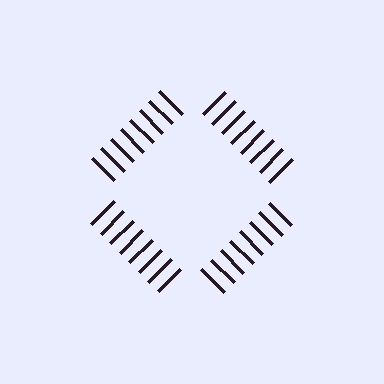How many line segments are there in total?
32 — 8 along each of the 4 edges.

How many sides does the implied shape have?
4 sides — the line-ends trace a square.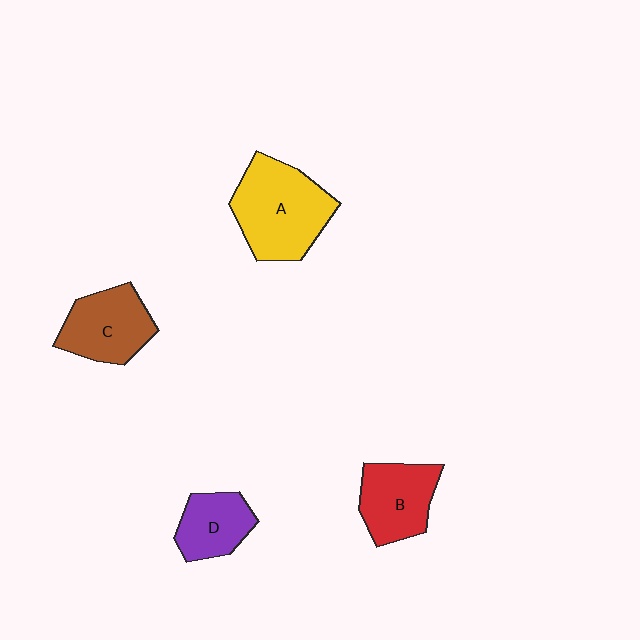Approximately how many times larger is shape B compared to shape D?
Approximately 1.2 times.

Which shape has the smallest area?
Shape D (purple).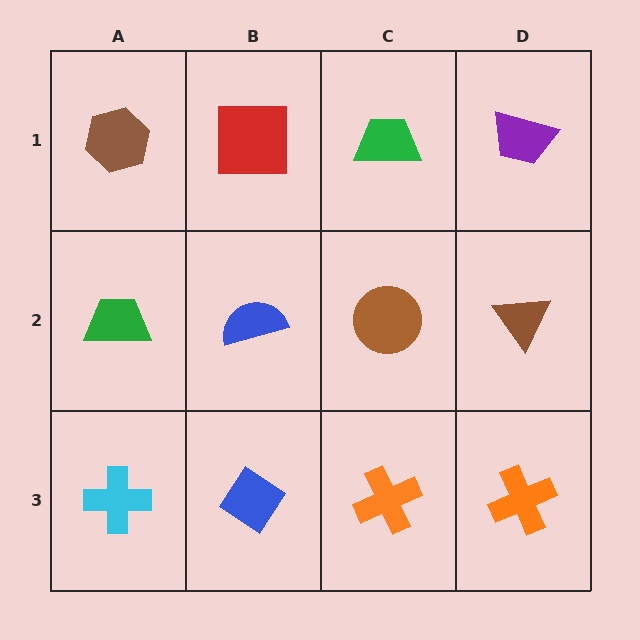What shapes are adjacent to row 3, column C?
A brown circle (row 2, column C), a blue diamond (row 3, column B), an orange cross (row 3, column D).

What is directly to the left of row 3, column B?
A cyan cross.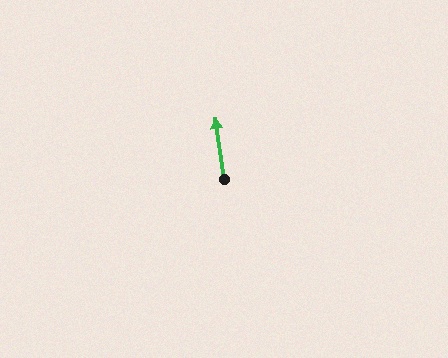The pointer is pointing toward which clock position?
Roughly 12 o'clock.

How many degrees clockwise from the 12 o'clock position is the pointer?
Approximately 352 degrees.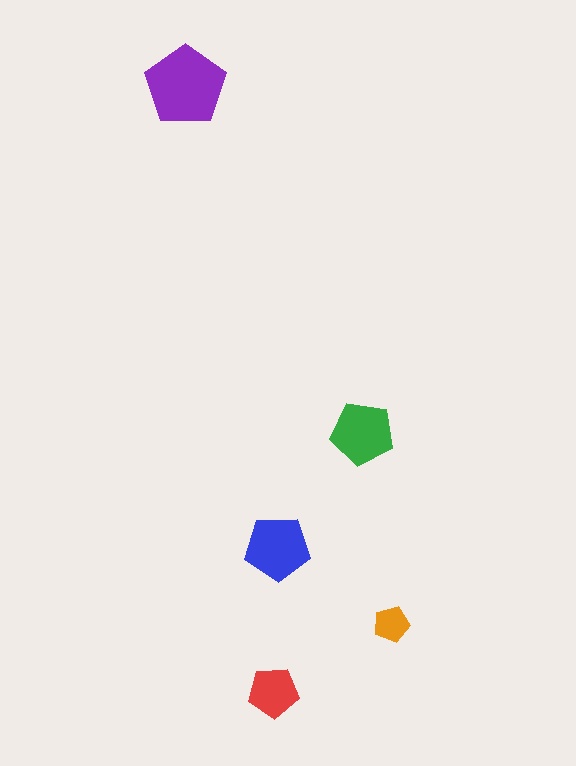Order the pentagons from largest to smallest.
the purple one, the blue one, the green one, the red one, the orange one.